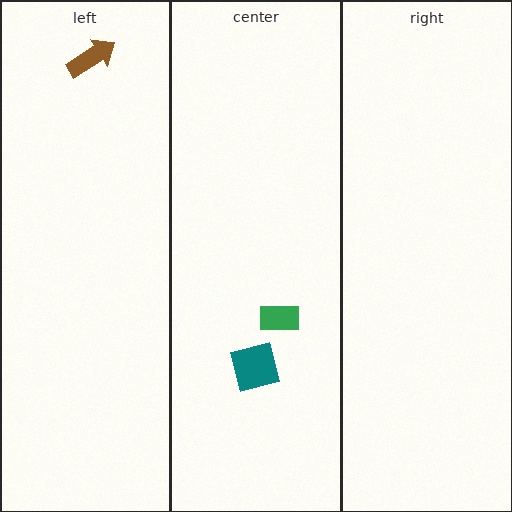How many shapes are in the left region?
1.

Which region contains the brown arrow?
The left region.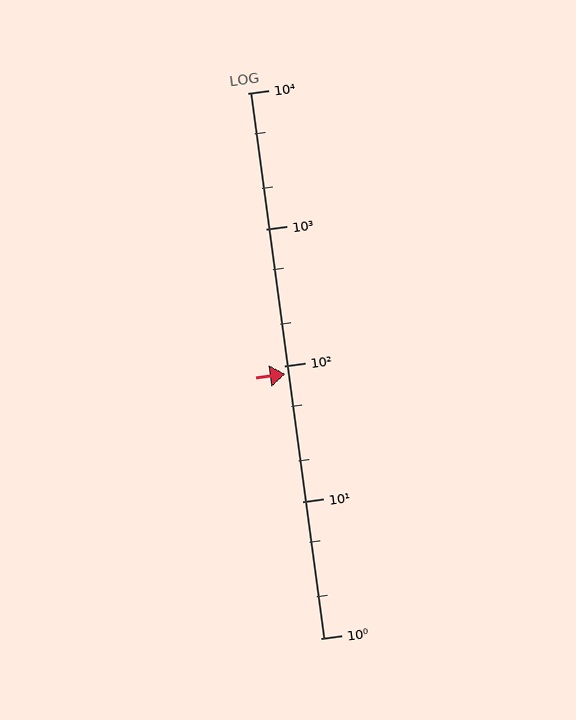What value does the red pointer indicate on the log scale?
The pointer indicates approximately 87.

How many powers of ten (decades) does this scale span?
The scale spans 4 decades, from 1 to 10000.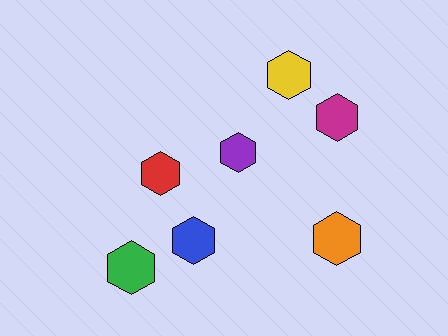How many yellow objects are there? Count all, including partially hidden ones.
There is 1 yellow object.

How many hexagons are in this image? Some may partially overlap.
There are 7 hexagons.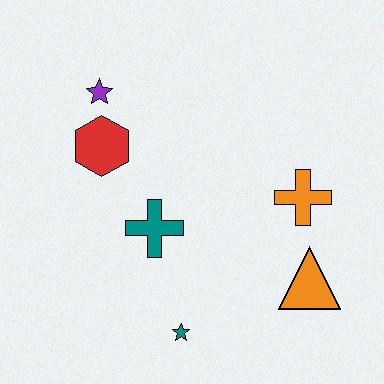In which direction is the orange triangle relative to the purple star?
The orange triangle is to the right of the purple star.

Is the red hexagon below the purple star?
Yes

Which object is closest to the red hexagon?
The purple star is closest to the red hexagon.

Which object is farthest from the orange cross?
The purple star is farthest from the orange cross.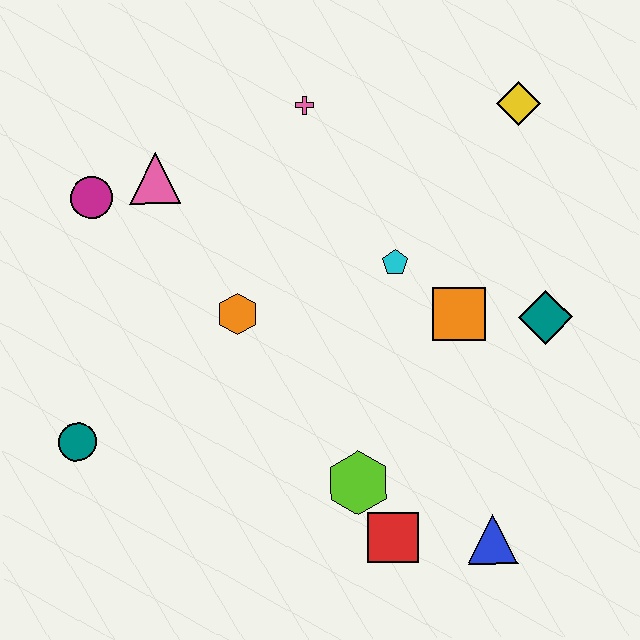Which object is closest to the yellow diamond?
The cyan pentagon is closest to the yellow diamond.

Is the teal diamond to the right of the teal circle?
Yes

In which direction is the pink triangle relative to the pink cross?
The pink triangle is to the left of the pink cross.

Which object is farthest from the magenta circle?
The blue triangle is farthest from the magenta circle.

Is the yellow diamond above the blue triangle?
Yes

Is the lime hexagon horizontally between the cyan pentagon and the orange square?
No